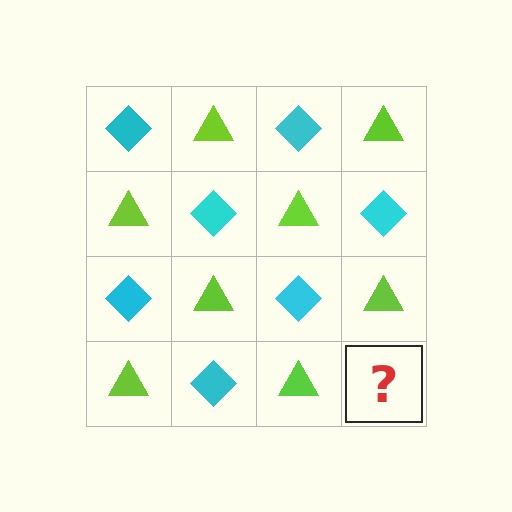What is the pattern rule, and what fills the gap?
The rule is that it alternates cyan diamond and lime triangle in a checkerboard pattern. The gap should be filled with a cyan diamond.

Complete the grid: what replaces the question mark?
The question mark should be replaced with a cyan diamond.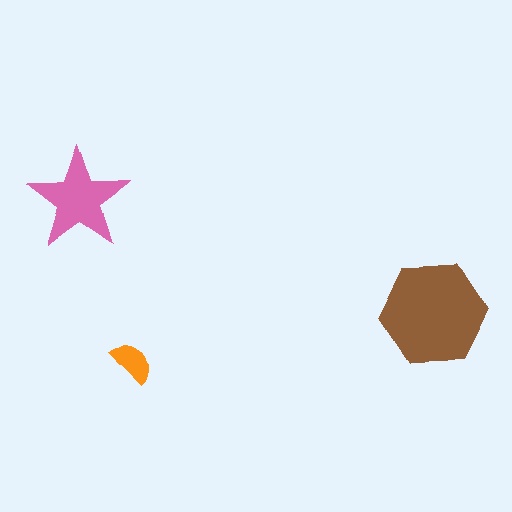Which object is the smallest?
The orange semicircle.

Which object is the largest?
The brown hexagon.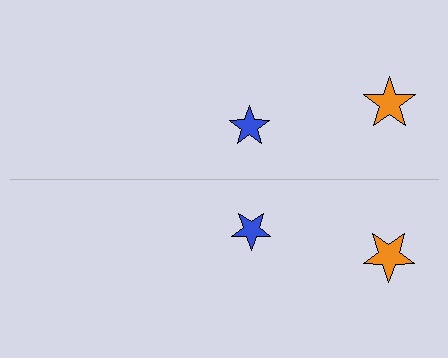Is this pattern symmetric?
Yes, this pattern has bilateral (reflection) symmetry.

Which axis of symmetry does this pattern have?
The pattern has a horizontal axis of symmetry running through the center of the image.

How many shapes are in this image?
There are 4 shapes in this image.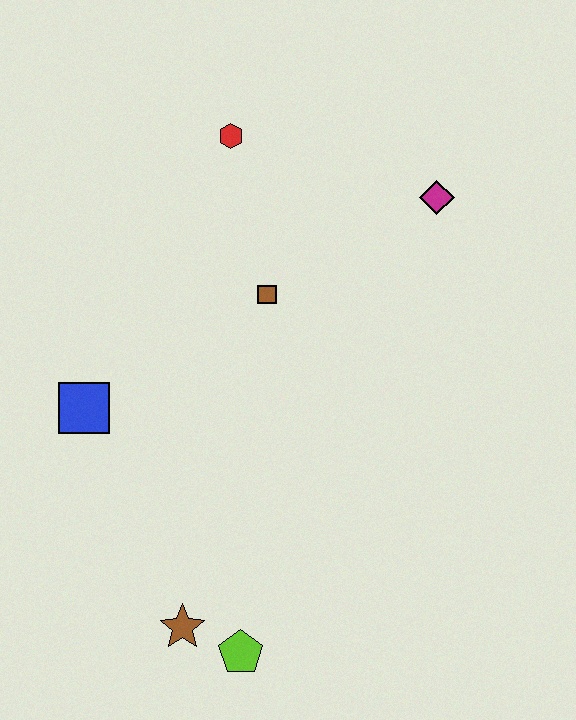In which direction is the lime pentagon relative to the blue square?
The lime pentagon is below the blue square.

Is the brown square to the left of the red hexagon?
No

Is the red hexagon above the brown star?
Yes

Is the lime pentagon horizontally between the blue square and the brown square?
Yes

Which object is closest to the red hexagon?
The brown square is closest to the red hexagon.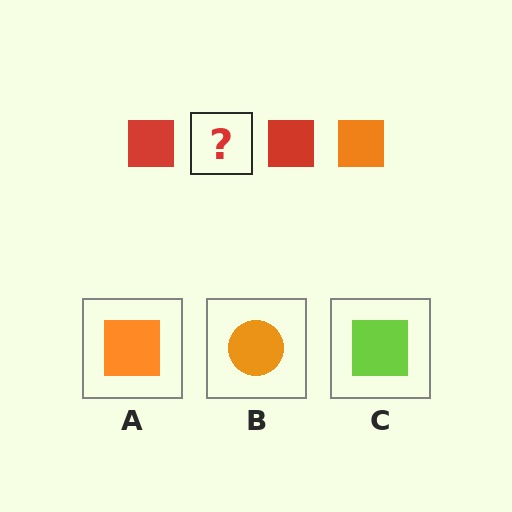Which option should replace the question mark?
Option A.